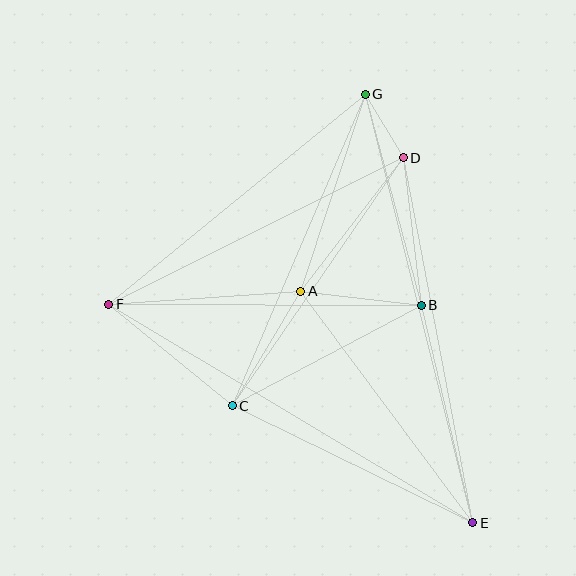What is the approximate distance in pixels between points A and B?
The distance between A and B is approximately 122 pixels.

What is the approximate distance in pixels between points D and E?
The distance between D and E is approximately 372 pixels.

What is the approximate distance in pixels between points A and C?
The distance between A and C is approximately 133 pixels.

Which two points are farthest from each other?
Points E and G are farthest from each other.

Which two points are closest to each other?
Points D and G are closest to each other.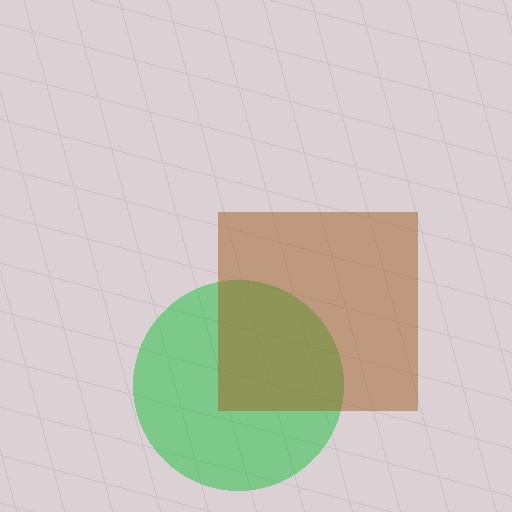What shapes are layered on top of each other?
The layered shapes are: a green circle, a brown square.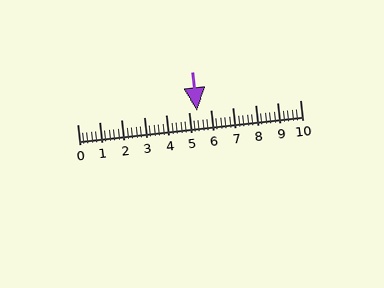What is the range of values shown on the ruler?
The ruler shows values from 0 to 10.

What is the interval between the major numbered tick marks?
The major tick marks are spaced 1 units apart.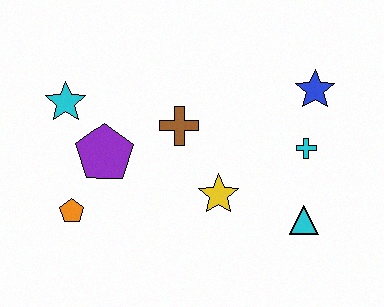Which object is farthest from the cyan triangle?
The cyan star is farthest from the cyan triangle.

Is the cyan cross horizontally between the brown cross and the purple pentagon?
No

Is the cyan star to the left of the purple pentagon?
Yes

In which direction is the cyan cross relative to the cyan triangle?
The cyan cross is above the cyan triangle.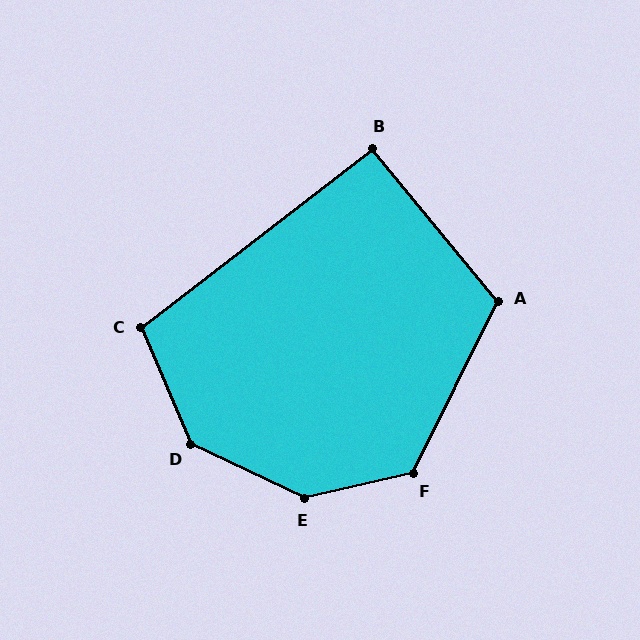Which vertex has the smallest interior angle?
B, at approximately 92 degrees.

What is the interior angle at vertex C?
Approximately 105 degrees (obtuse).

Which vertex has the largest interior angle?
E, at approximately 141 degrees.